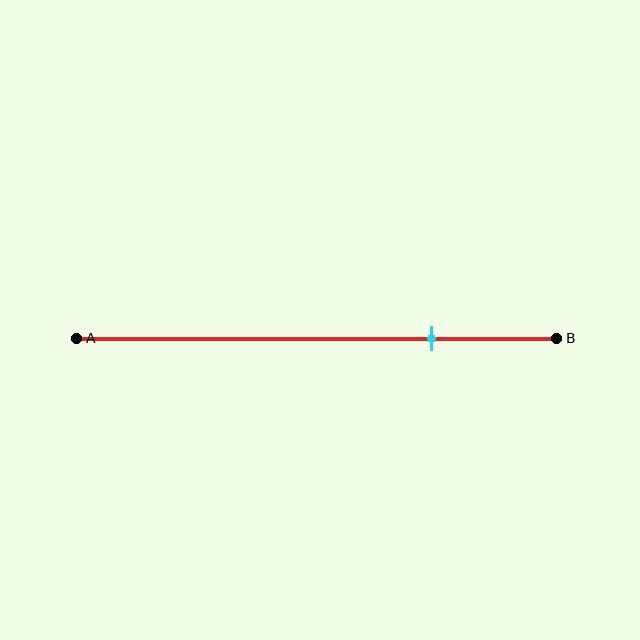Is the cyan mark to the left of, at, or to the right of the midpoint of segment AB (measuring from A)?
The cyan mark is to the right of the midpoint of segment AB.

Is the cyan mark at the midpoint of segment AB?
No, the mark is at about 75% from A, not at the 50% midpoint.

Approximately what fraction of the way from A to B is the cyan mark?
The cyan mark is approximately 75% of the way from A to B.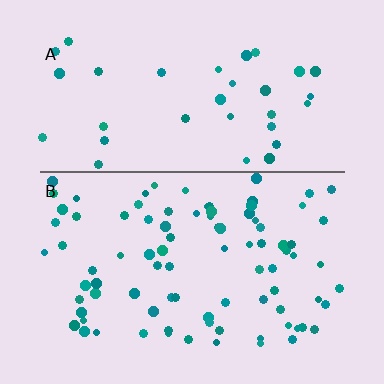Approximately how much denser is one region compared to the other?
Approximately 2.5× — region B over region A.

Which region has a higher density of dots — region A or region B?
B (the bottom).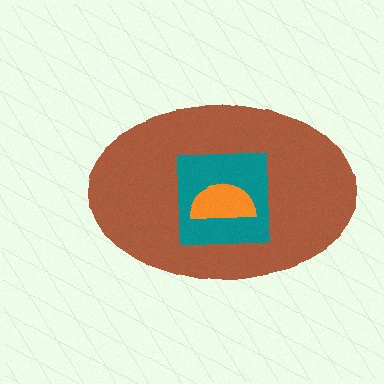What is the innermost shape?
The orange semicircle.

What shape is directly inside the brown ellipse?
The teal square.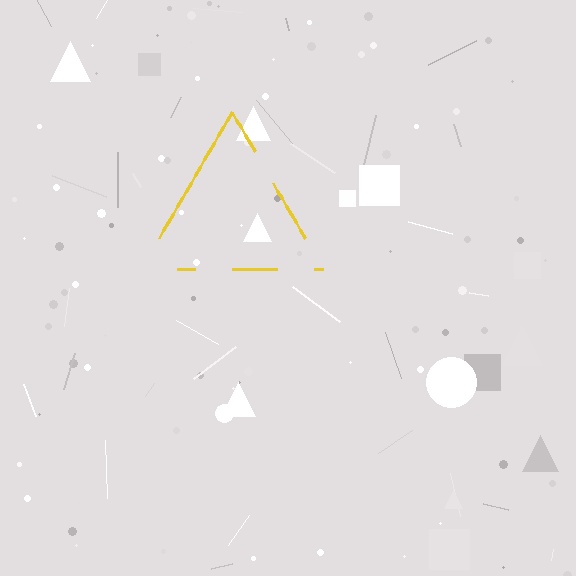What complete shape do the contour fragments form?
The contour fragments form a triangle.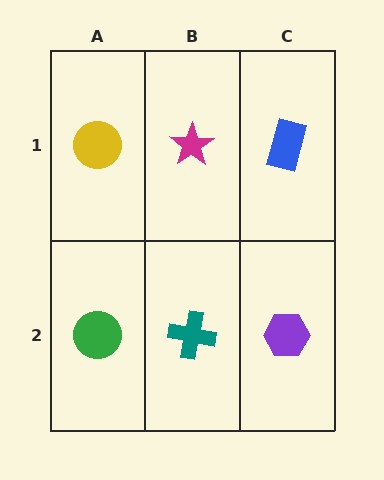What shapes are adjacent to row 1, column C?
A purple hexagon (row 2, column C), a magenta star (row 1, column B).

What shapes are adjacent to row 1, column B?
A teal cross (row 2, column B), a yellow circle (row 1, column A), a blue rectangle (row 1, column C).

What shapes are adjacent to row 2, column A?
A yellow circle (row 1, column A), a teal cross (row 2, column B).